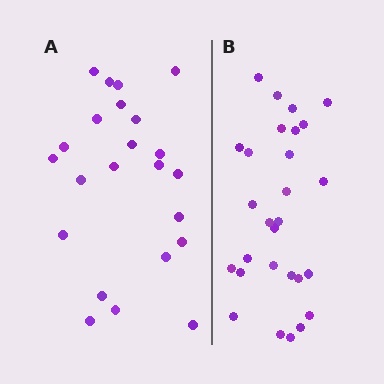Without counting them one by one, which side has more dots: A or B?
Region B (the right region) has more dots.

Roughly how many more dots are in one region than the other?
Region B has about 5 more dots than region A.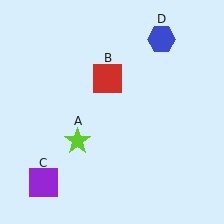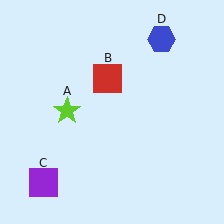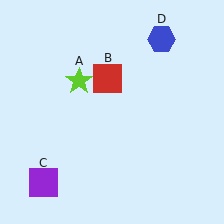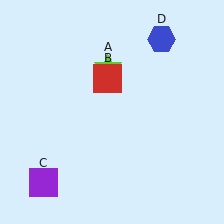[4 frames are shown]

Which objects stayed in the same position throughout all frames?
Red square (object B) and purple square (object C) and blue hexagon (object D) remained stationary.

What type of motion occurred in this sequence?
The lime star (object A) rotated clockwise around the center of the scene.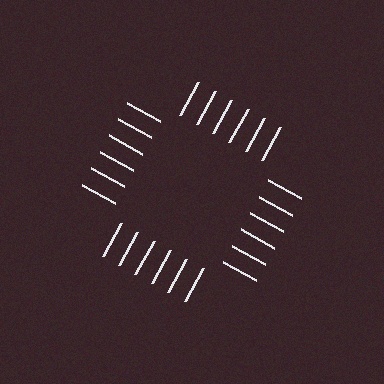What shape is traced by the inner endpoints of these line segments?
An illusory square — the line segments terminate on its edges but no continuous stroke is drawn.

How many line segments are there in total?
24 — 6 along each of the 4 edges.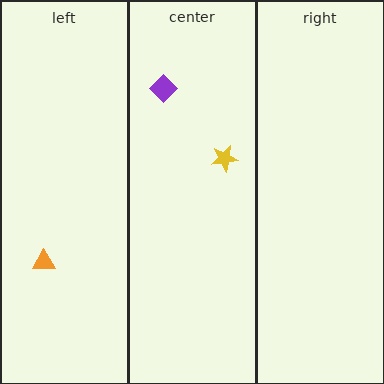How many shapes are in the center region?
2.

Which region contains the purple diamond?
The center region.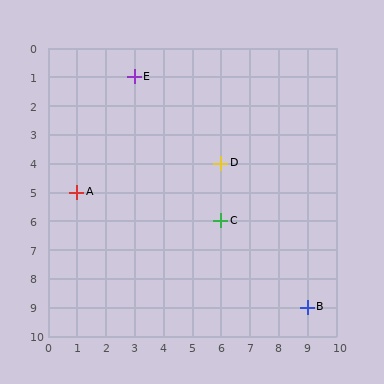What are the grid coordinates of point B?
Point B is at grid coordinates (9, 9).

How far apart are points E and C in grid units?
Points E and C are 3 columns and 5 rows apart (about 5.8 grid units diagonally).